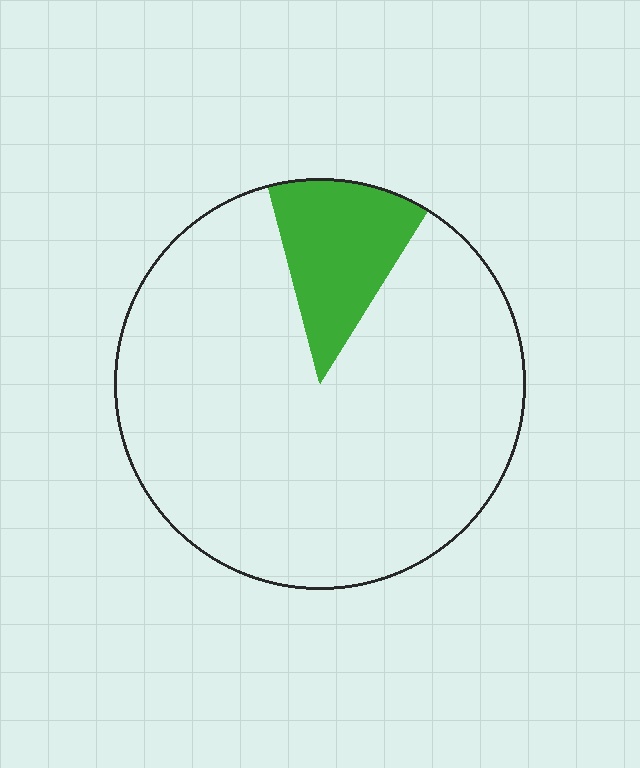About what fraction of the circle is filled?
About one eighth (1/8).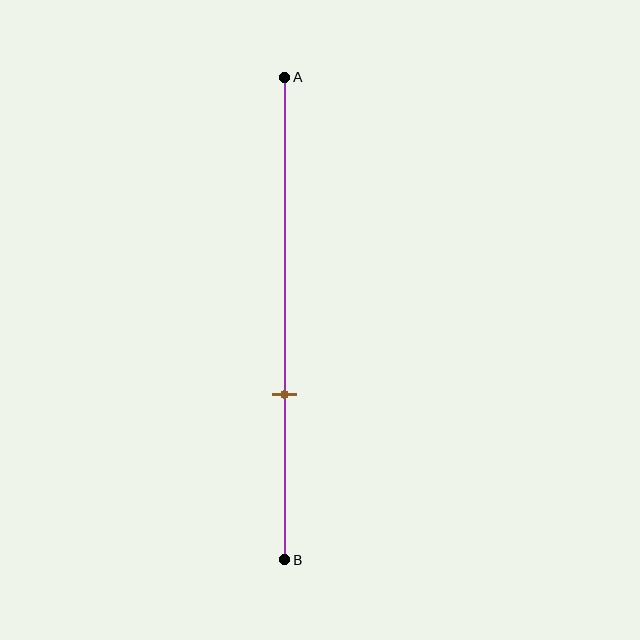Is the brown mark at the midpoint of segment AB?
No, the mark is at about 65% from A, not at the 50% midpoint.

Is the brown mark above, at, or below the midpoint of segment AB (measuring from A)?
The brown mark is below the midpoint of segment AB.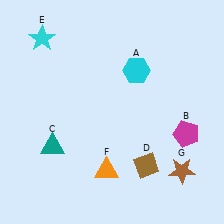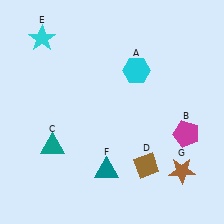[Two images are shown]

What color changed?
The triangle (F) changed from orange in Image 1 to teal in Image 2.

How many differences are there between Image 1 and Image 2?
There is 1 difference between the two images.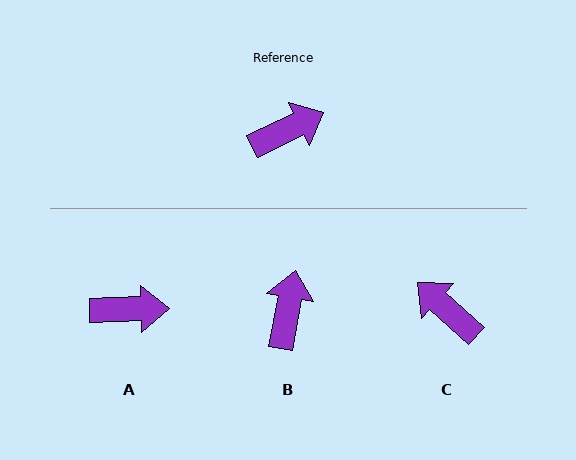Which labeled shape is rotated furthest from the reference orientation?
C, about 112 degrees away.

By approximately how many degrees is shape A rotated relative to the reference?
Approximately 24 degrees clockwise.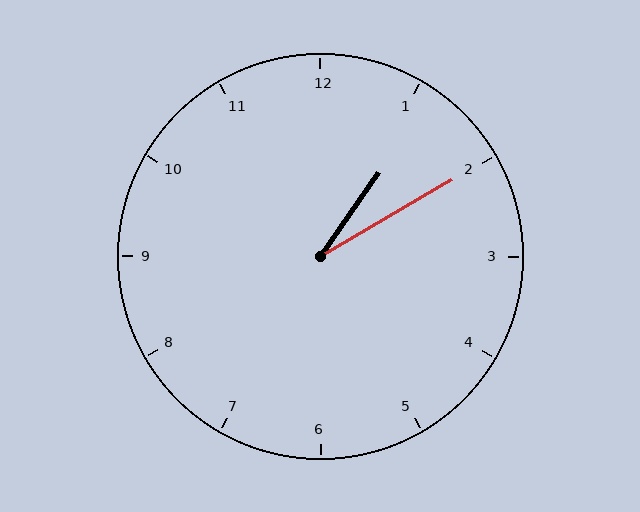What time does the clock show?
1:10.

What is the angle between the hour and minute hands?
Approximately 25 degrees.